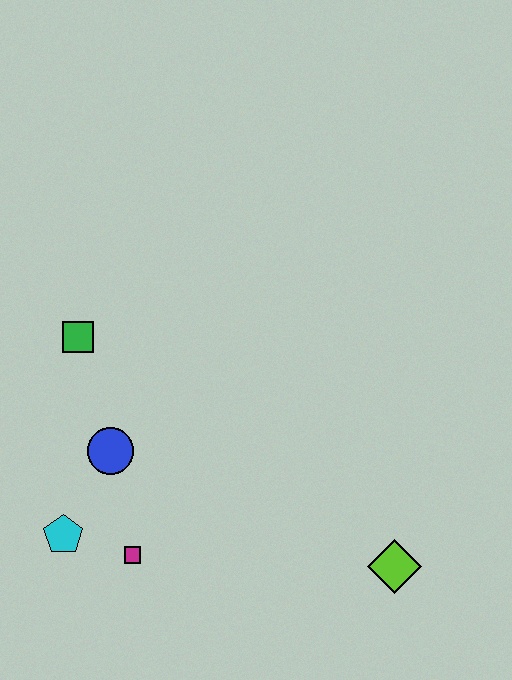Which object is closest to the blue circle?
The cyan pentagon is closest to the blue circle.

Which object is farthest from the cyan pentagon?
The lime diamond is farthest from the cyan pentagon.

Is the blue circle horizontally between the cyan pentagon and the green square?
No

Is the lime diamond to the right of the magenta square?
Yes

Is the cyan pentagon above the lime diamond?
Yes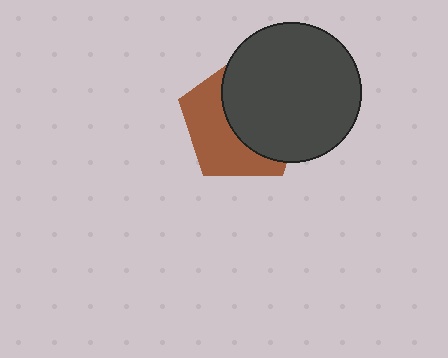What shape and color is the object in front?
The object in front is a dark gray circle.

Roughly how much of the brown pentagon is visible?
A small part of it is visible (roughly 45%).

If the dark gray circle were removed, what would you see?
You would see the complete brown pentagon.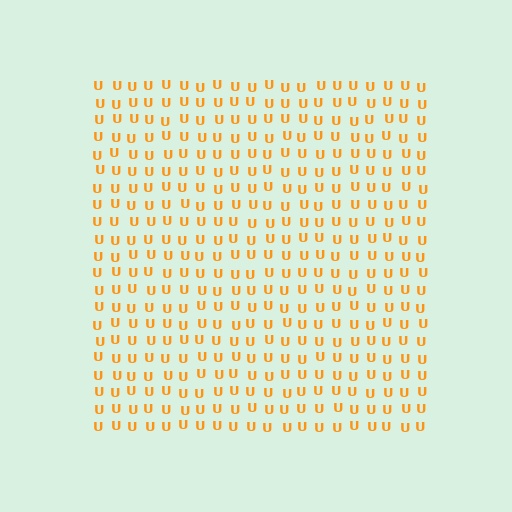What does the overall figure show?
The overall figure shows a square.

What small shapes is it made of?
It is made of small letter U's.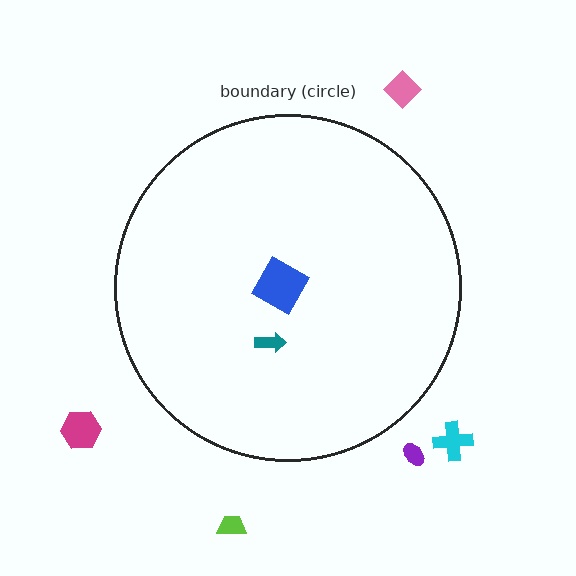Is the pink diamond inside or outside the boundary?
Outside.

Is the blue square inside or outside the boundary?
Inside.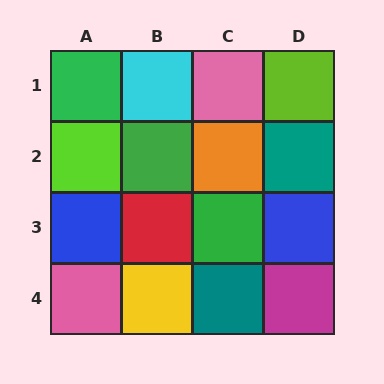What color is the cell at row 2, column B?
Green.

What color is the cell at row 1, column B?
Cyan.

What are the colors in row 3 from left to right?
Blue, red, green, blue.